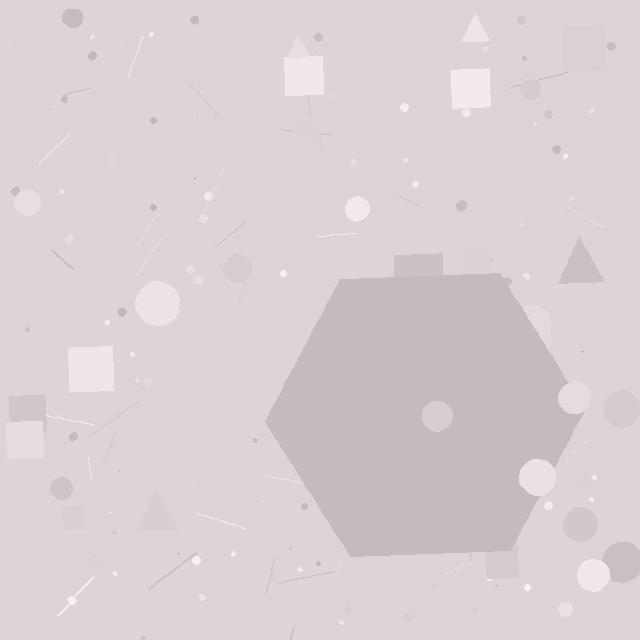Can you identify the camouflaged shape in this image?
The camouflaged shape is a hexagon.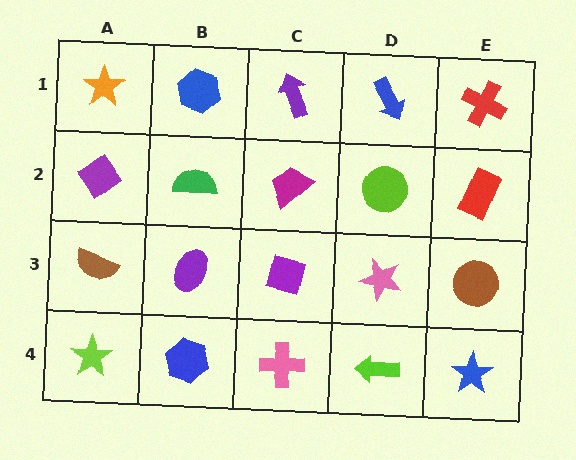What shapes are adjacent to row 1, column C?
A magenta trapezoid (row 2, column C), a blue hexagon (row 1, column B), a blue arrow (row 1, column D).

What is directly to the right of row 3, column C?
A pink star.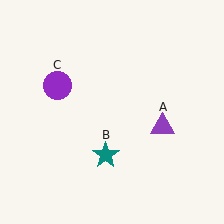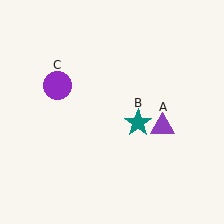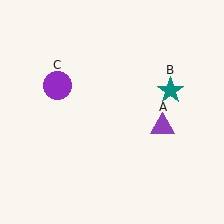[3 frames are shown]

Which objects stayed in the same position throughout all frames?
Purple triangle (object A) and purple circle (object C) remained stationary.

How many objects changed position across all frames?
1 object changed position: teal star (object B).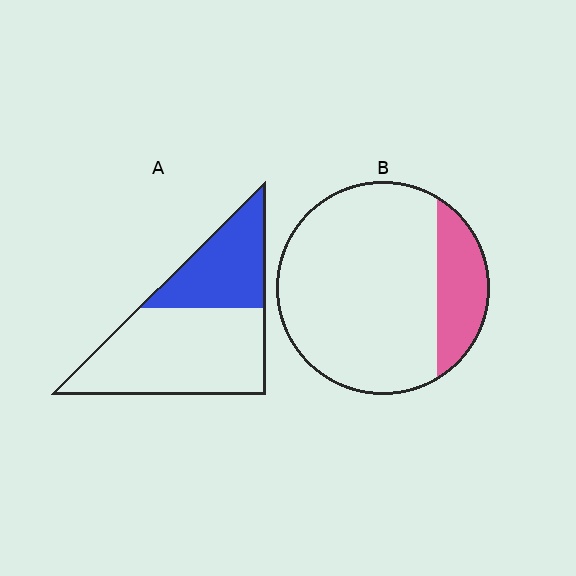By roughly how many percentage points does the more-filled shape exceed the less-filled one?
By roughly 15 percentage points (A over B).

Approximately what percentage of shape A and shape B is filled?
A is approximately 35% and B is approximately 20%.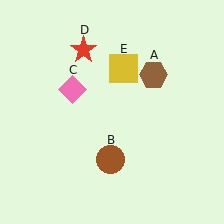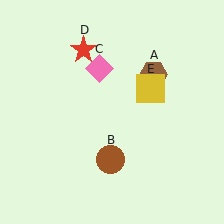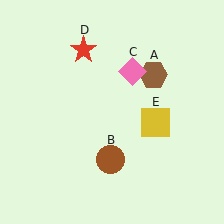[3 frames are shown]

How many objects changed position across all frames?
2 objects changed position: pink diamond (object C), yellow square (object E).